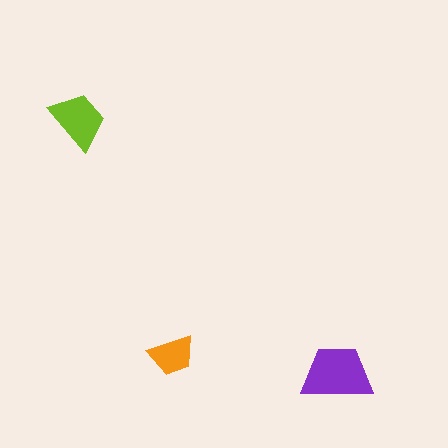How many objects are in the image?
There are 3 objects in the image.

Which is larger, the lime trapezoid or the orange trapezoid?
The lime one.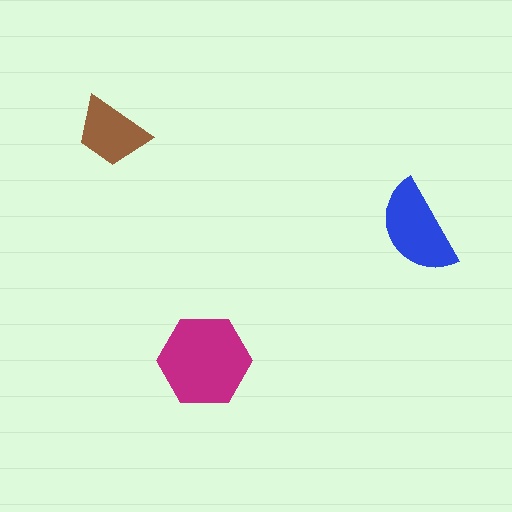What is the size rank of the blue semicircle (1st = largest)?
2nd.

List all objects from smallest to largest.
The brown trapezoid, the blue semicircle, the magenta hexagon.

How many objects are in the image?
There are 3 objects in the image.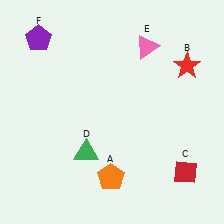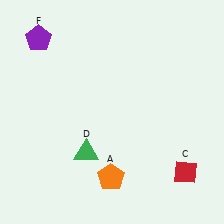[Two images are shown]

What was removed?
The red star (B), the pink triangle (E) were removed in Image 2.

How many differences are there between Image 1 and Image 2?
There are 2 differences between the two images.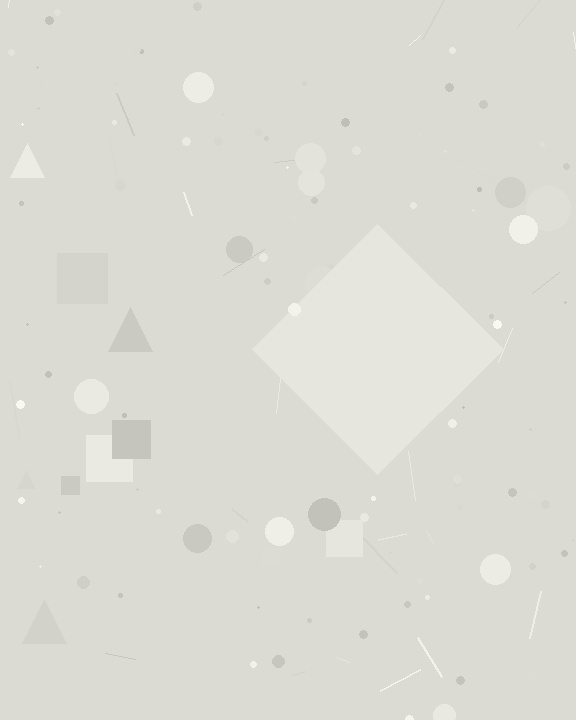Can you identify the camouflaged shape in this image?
The camouflaged shape is a diamond.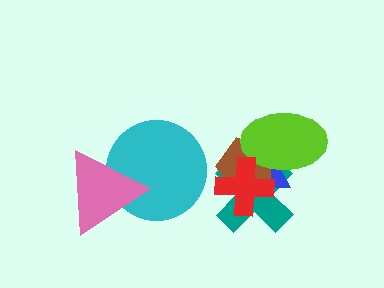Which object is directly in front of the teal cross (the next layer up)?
The blue triangle is directly in front of the teal cross.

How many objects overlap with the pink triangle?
1 object overlaps with the pink triangle.